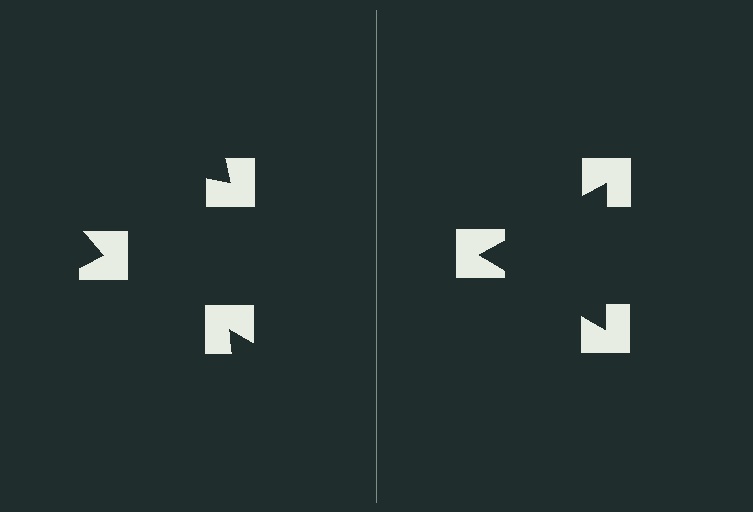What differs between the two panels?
The notched squares are positioned identically on both sides; only the wedge orientations differ. On the right they align to a triangle; on the left they are misaligned.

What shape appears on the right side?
An illusory triangle.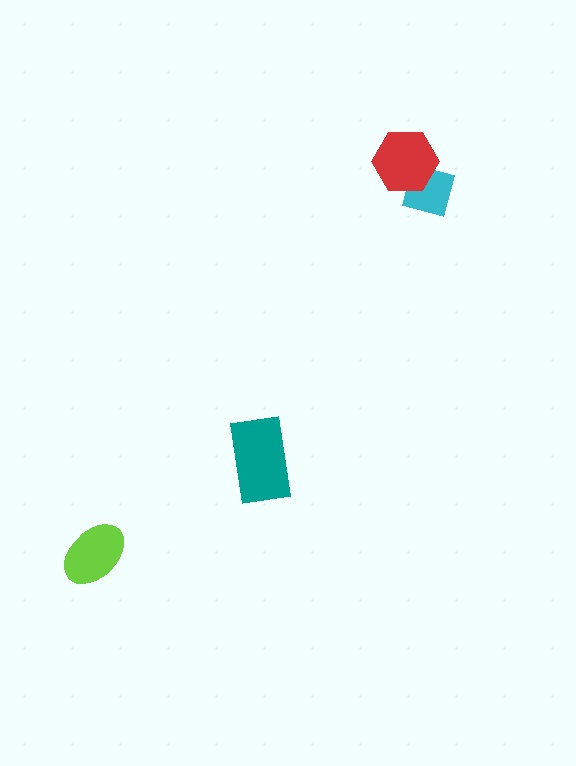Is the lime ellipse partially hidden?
No, no other shape covers it.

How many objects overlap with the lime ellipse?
0 objects overlap with the lime ellipse.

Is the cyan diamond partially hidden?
Yes, it is partially covered by another shape.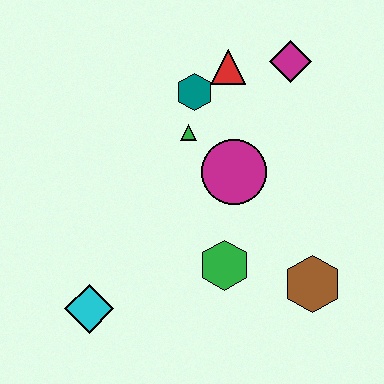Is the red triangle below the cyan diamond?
No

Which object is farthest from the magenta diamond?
The cyan diamond is farthest from the magenta diamond.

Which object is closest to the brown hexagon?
The green hexagon is closest to the brown hexagon.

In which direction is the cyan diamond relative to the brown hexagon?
The cyan diamond is to the left of the brown hexagon.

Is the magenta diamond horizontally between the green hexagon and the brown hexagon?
Yes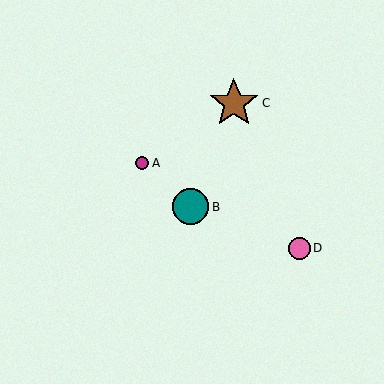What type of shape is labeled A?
Shape A is a magenta circle.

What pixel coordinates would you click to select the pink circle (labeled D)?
Click at (299, 248) to select the pink circle D.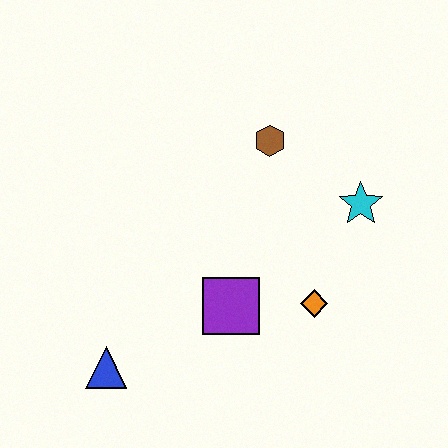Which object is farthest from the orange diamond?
The blue triangle is farthest from the orange diamond.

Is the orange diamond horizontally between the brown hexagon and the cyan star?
Yes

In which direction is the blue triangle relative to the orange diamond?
The blue triangle is to the left of the orange diamond.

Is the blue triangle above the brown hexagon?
No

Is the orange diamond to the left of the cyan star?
Yes